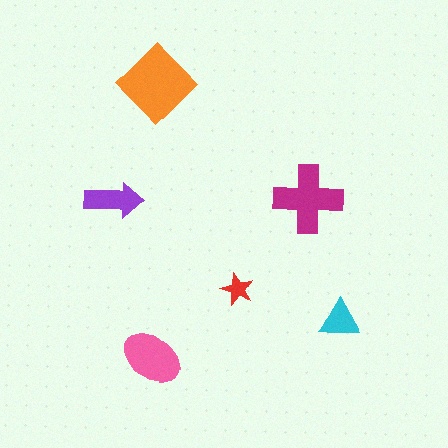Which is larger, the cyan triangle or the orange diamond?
The orange diamond.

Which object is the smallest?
The red star.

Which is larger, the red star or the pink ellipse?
The pink ellipse.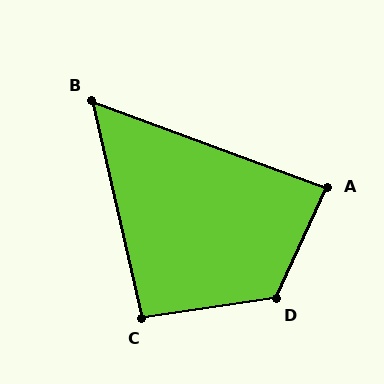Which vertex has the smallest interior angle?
B, at approximately 57 degrees.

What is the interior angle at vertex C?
Approximately 95 degrees (approximately right).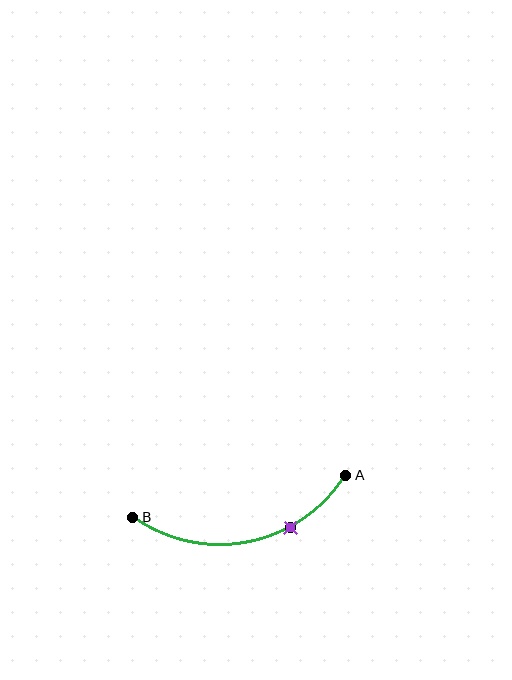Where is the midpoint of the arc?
The arc midpoint is the point on the curve farthest from the straight line joining A and B. It sits below that line.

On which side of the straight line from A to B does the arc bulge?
The arc bulges below the straight line connecting A and B.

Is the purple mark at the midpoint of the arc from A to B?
No. The purple mark lies on the arc but is closer to endpoint A. The arc midpoint would be at the point on the curve equidistant along the arc from both A and B.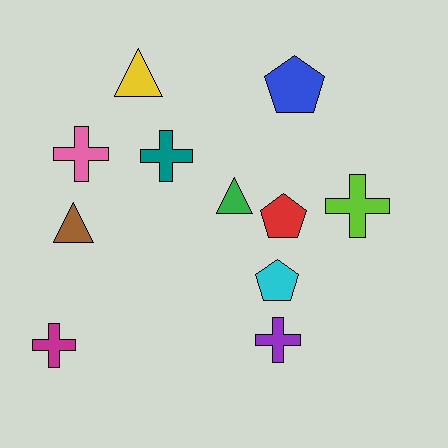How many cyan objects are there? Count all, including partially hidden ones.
There is 1 cyan object.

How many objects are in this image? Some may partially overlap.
There are 11 objects.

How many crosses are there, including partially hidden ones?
There are 5 crosses.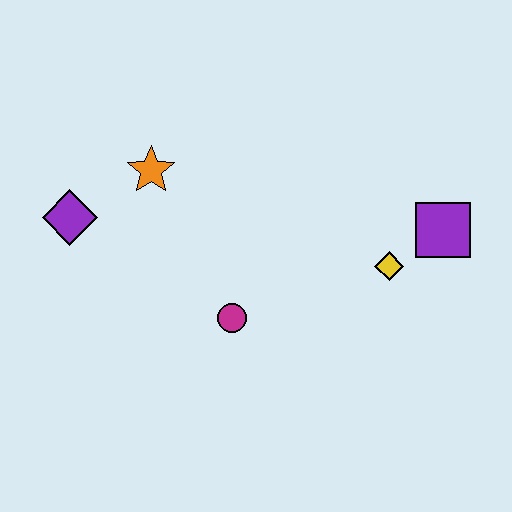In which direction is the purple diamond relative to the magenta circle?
The purple diamond is to the left of the magenta circle.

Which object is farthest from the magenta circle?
The purple square is farthest from the magenta circle.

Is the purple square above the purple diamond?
No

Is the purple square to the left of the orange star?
No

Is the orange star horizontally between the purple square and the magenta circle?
No